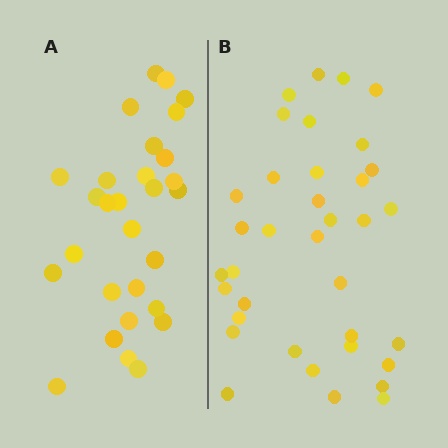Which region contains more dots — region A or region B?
Region B (the right region) has more dots.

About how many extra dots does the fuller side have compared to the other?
Region B has roughly 8 or so more dots than region A.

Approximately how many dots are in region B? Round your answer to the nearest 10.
About 40 dots. (The exact count is 36, which rounds to 40.)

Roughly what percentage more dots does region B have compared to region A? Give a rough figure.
About 25% more.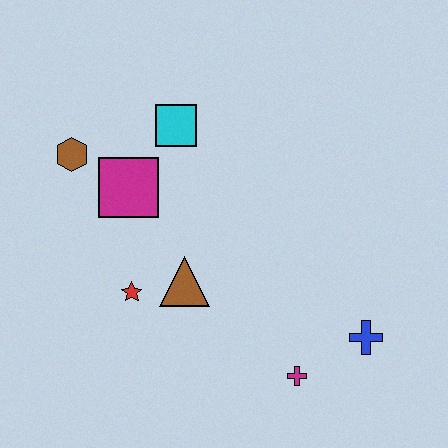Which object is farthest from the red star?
The blue cross is farthest from the red star.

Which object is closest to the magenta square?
The brown hexagon is closest to the magenta square.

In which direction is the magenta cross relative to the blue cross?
The magenta cross is to the left of the blue cross.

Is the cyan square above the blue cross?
Yes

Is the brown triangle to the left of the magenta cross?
Yes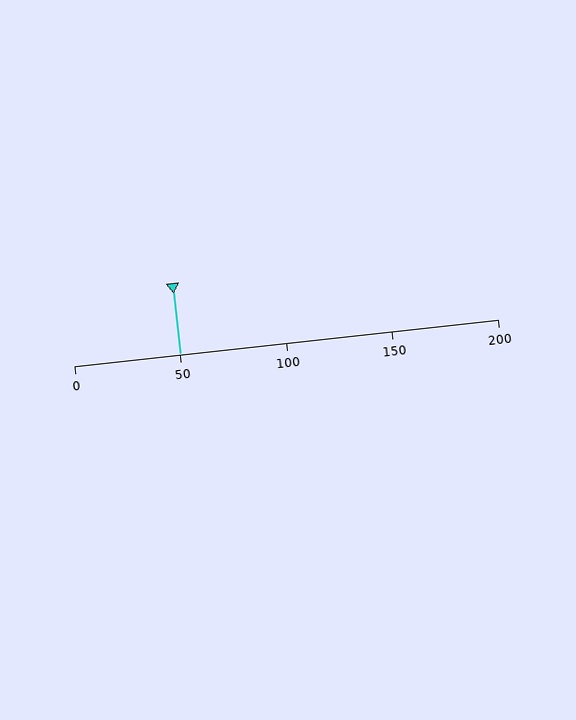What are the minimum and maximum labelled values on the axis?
The axis runs from 0 to 200.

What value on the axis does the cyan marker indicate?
The marker indicates approximately 50.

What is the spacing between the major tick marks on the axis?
The major ticks are spaced 50 apart.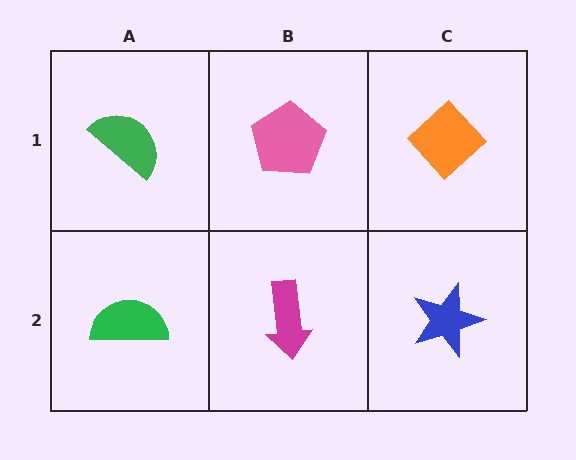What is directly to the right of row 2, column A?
A magenta arrow.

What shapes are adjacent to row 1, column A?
A green semicircle (row 2, column A), a pink pentagon (row 1, column B).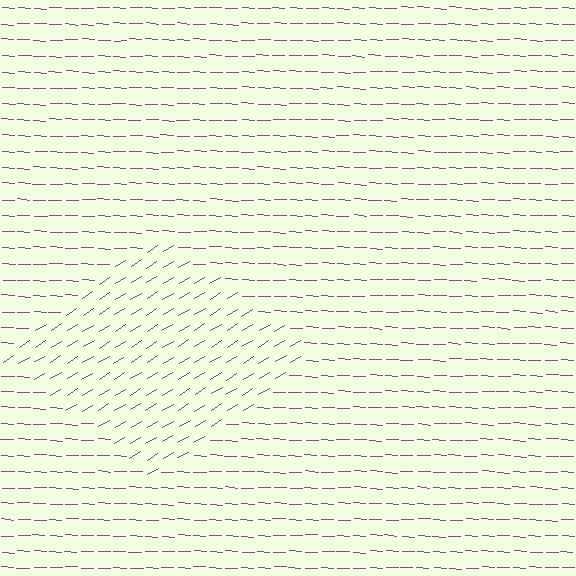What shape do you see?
I see a diamond.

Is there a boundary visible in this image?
Yes, there is a texture boundary formed by a change in line orientation.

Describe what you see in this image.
The image is filled with small purple line segments. A diamond region in the image has lines oriented differently from the surrounding lines, creating a visible texture boundary.